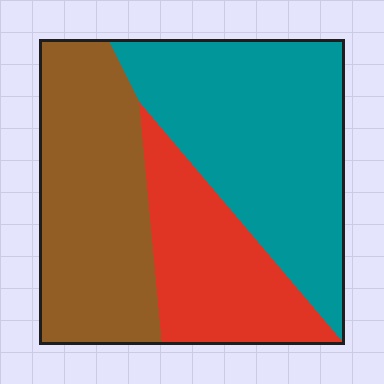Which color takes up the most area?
Teal, at roughly 40%.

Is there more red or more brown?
Brown.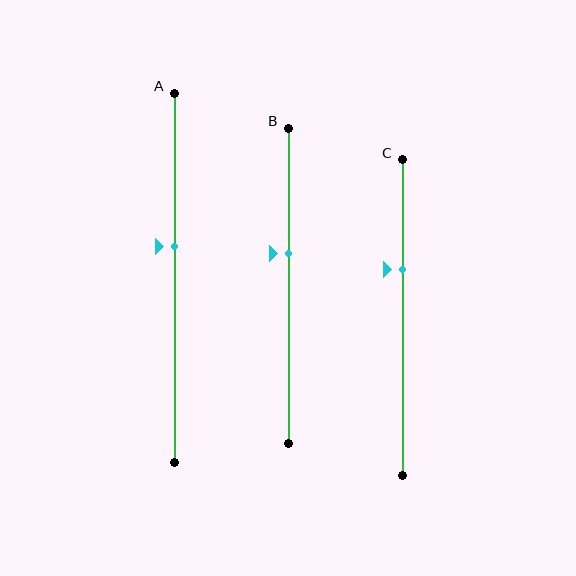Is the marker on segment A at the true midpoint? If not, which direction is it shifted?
No, the marker on segment A is shifted upward by about 9% of the segment length.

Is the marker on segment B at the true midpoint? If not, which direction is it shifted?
No, the marker on segment B is shifted upward by about 10% of the segment length.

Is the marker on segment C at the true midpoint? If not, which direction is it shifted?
No, the marker on segment C is shifted upward by about 15% of the segment length.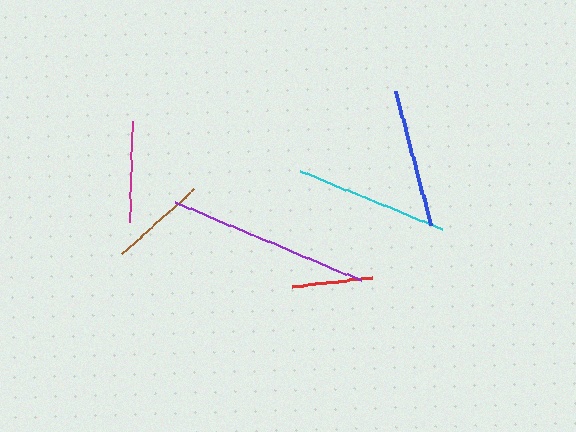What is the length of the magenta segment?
The magenta segment is approximately 102 pixels long.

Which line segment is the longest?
The purple line is the longest at approximately 202 pixels.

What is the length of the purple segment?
The purple segment is approximately 202 pixels long.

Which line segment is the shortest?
The red line is the shortest at approximately 80 pixels.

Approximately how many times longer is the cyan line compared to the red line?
The cyan line is approximately 1.9 times the length of the red line.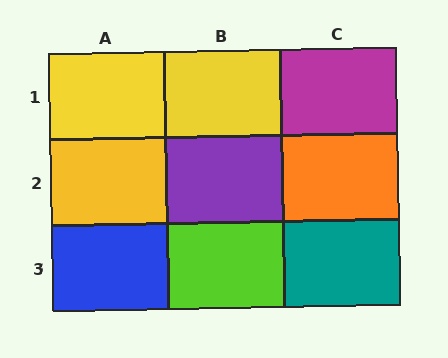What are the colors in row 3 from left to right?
Blue, lime, teal.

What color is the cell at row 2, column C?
Orange.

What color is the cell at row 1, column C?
Magenta.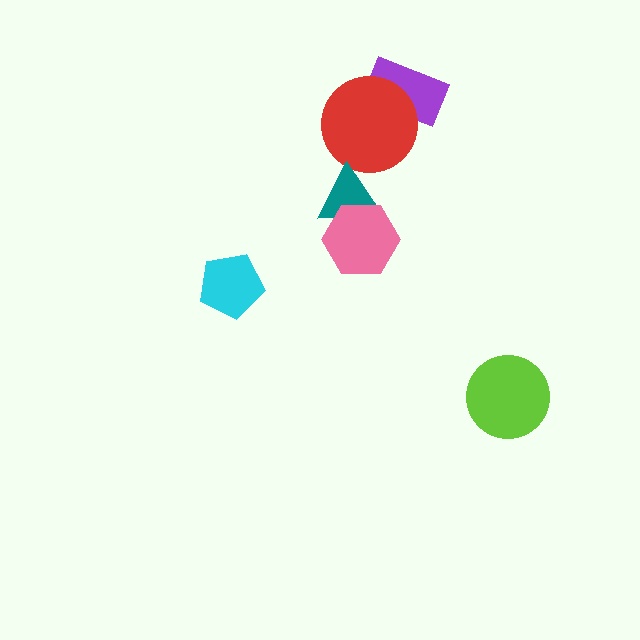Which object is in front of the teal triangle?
The pink hexagon is in front of the teal triangle.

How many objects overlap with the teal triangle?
2 objects overlap with the teal triangle.